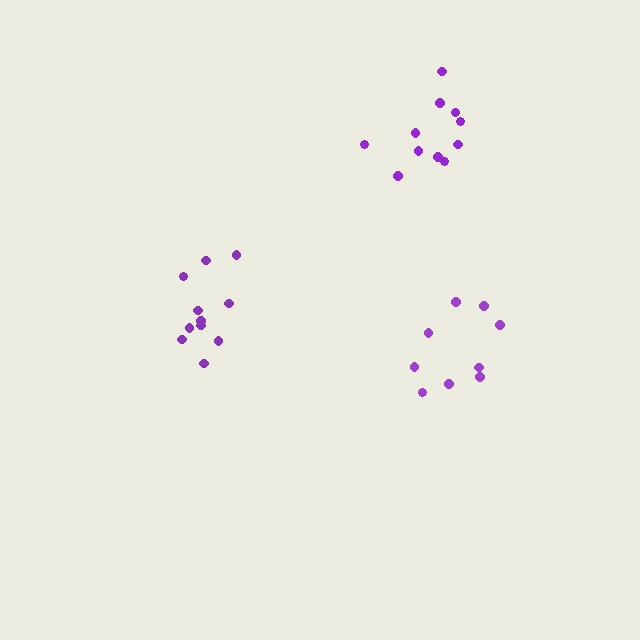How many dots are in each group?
Group 1: 11 dots, Group 2: 9 dots, Group 3: 11 dots (31 total).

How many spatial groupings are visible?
There are 3 spatial groupings.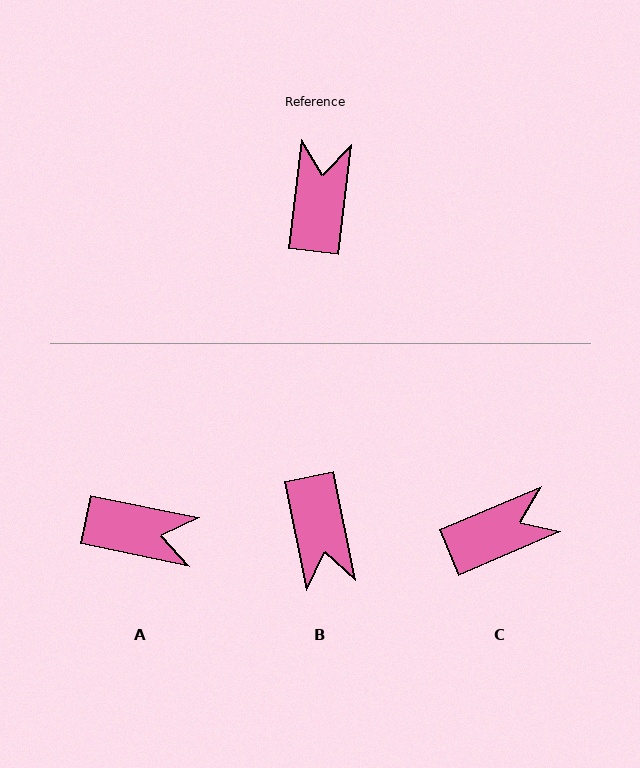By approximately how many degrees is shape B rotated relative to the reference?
Approximately 162 degrees clockwise.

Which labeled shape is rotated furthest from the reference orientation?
B, about 162 degrees away.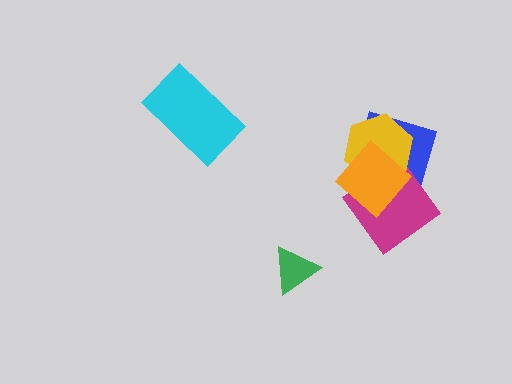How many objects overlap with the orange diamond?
3 objects overlap with the orange diamond.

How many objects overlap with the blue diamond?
3 objects overlap with the blue diamond.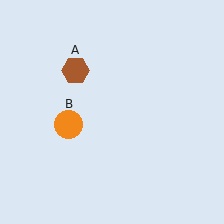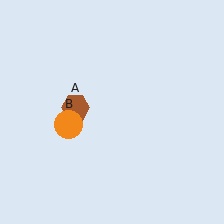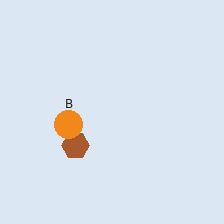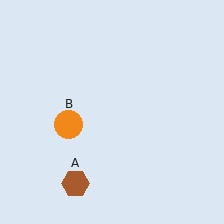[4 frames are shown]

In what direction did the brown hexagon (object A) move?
The brown hexagon (object A) moved down.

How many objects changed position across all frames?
1 object changed position: brown hexagon (object A).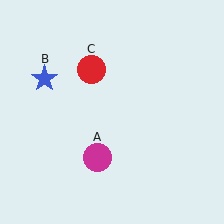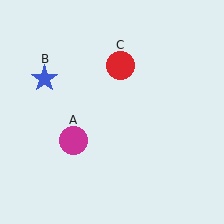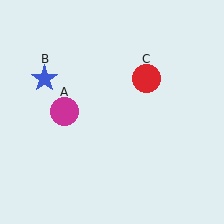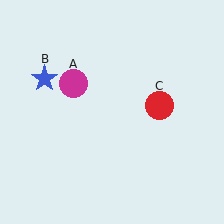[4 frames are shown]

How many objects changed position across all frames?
2 objects changed position: magenta circle (object A), red circle (object C).